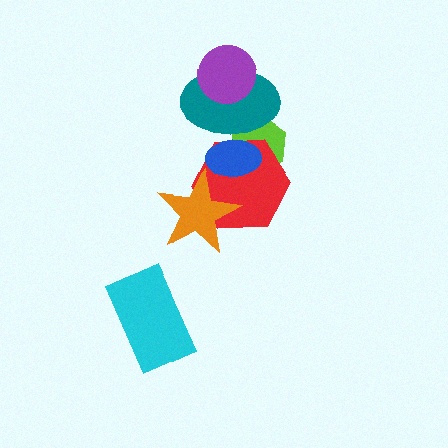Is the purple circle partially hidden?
No, no other shape covers it.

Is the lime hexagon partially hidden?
Yes, it is partially covered by another shape.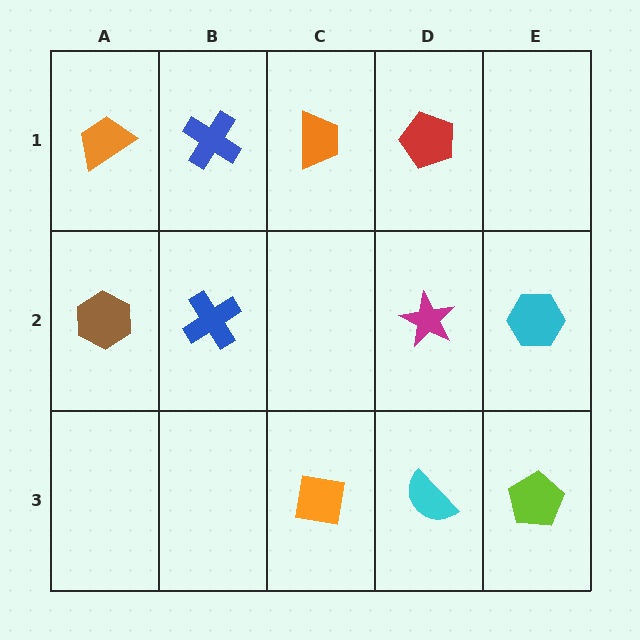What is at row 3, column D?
A cyan semicircle.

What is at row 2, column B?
A blue cross.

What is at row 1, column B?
A blue cross.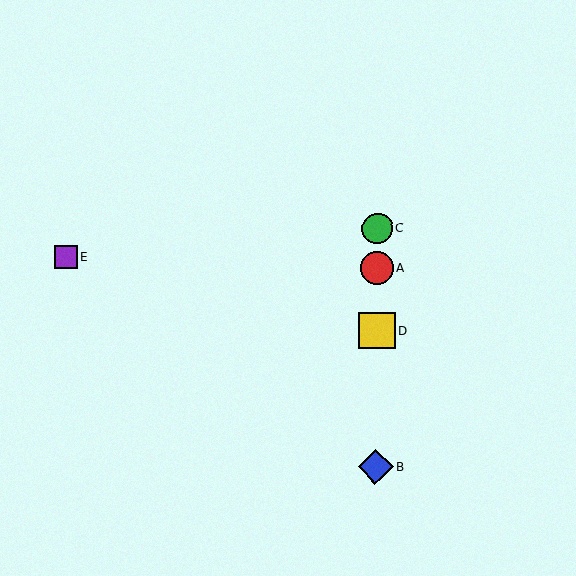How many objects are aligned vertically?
4 objects (A, B, C, D) are aligned vertically.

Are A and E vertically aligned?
No, A is at x≈377 and E is at x≈66.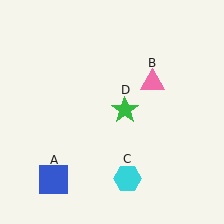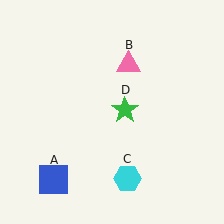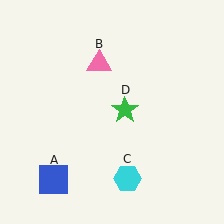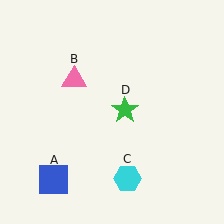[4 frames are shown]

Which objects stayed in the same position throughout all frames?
Blue square (object A) and cyan hexagon (object C) and green star (object D) remained stationary.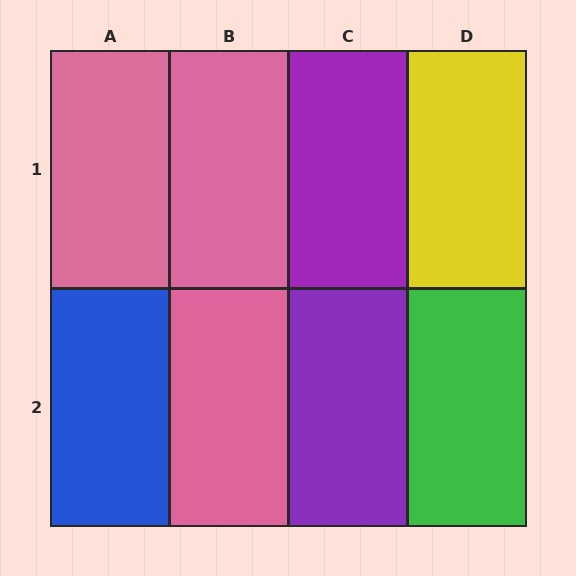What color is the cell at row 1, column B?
Pink.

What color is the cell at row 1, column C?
Purple.